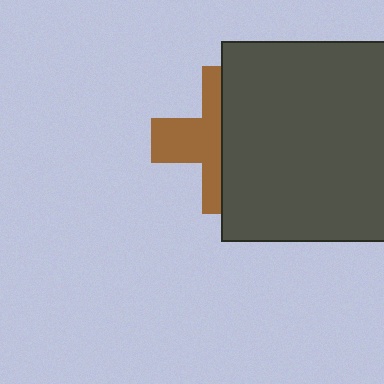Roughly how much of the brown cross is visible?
About half of it is visible (roughly 46%).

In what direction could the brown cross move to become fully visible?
The brown cross could move left. That would shift it out from behind the dark gray square entirely.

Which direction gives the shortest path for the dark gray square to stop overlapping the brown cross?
Moving right gives the shortest separation.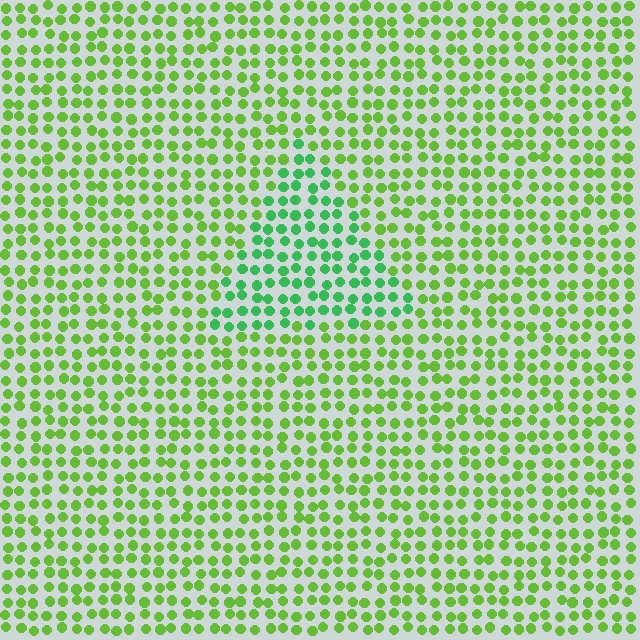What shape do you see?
I see a triangle.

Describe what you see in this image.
The image is filled with small lime elements in a uniform arrangement. A triangle-shaped region is visible where the elements are tinted to a slightly different hue, forming a subtle color boundary.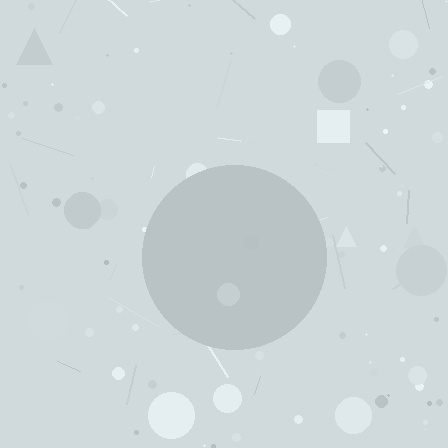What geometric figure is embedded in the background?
A circle is embedded in the background.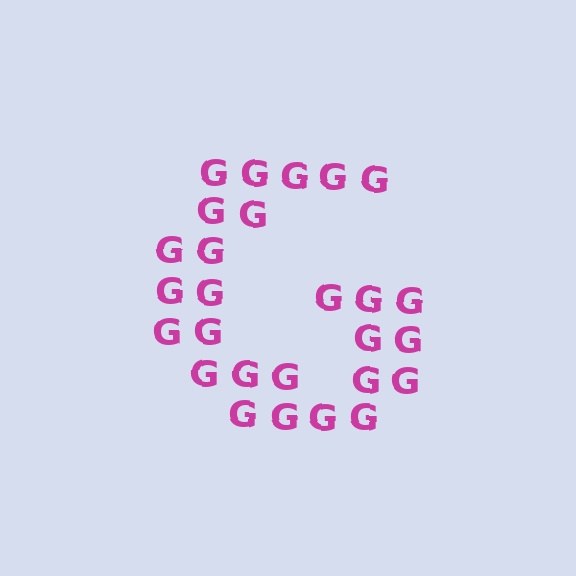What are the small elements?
The small elements are letter G's.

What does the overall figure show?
The overall figure shows the letter G.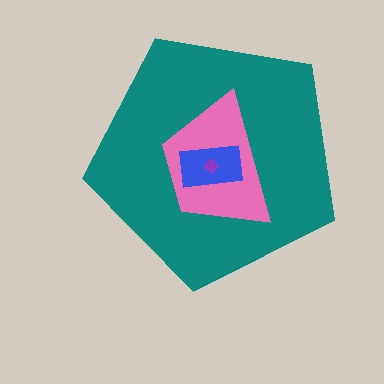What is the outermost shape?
The teal pentagon.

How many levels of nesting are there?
4.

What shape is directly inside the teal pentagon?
The pink trapezoid.